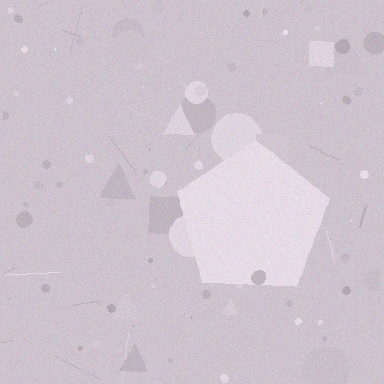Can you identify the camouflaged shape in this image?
The camouflaged shape is a pentagon.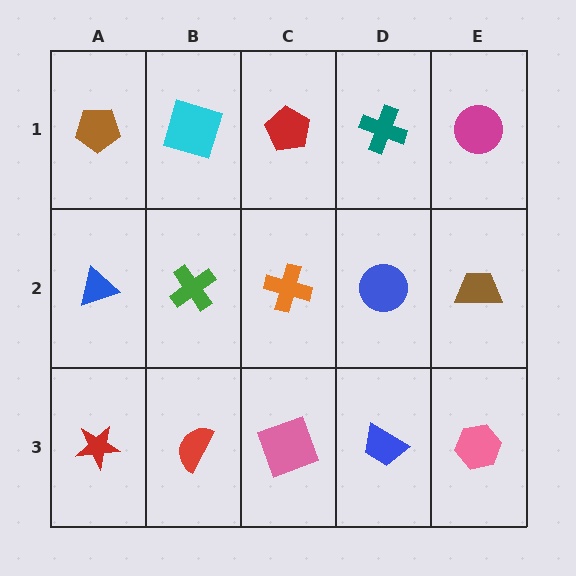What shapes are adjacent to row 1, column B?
A green cross (row 2, column B), a brown pentagon (row 1, column A), a red pentagon (row 1, column C).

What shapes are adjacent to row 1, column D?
A blue circle (row 2, column D), a red pentagon (row 1, column C), a magenta circle (row 1, column E).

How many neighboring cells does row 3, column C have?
3.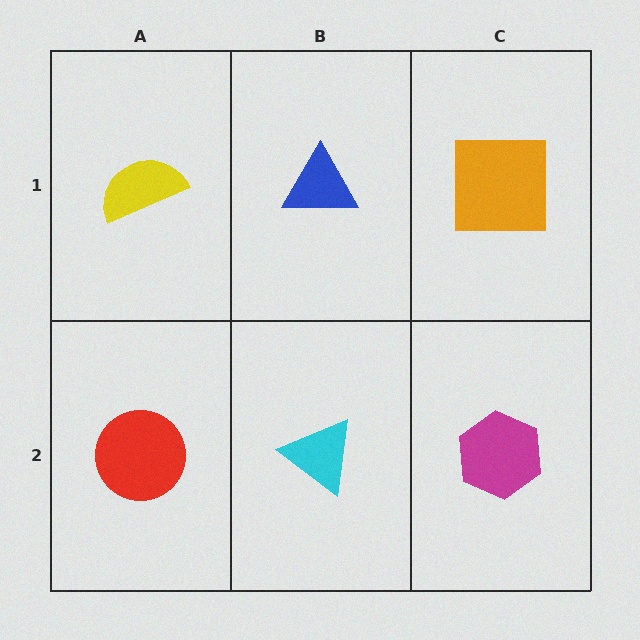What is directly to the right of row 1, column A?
A blue triangle.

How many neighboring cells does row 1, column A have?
2.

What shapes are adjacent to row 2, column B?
A blue triangle (row 1, column B), a red circle (row 2, column A), a magenta hexagon (row 2, column C).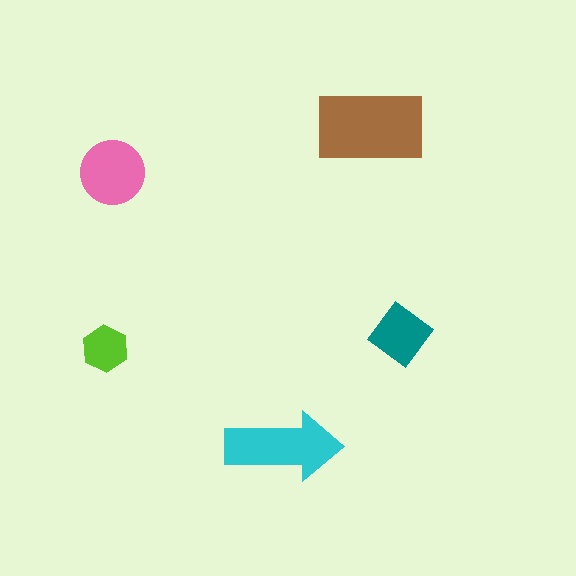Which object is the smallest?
The lime hexagon.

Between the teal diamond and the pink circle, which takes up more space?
The pink circle.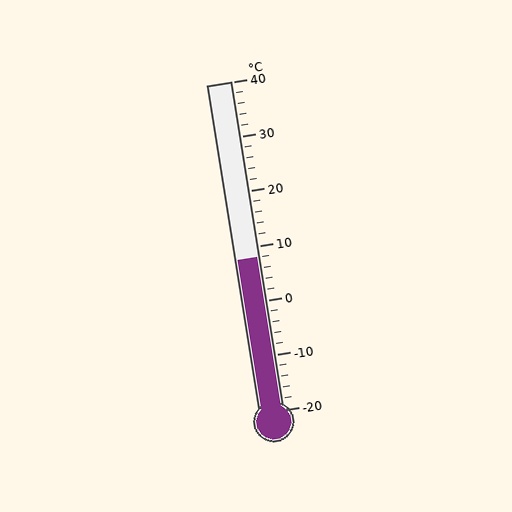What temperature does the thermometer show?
The thermometer shows approximately 8°C.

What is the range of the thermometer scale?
The thermometer scale ranges from -20°C to 40°C.